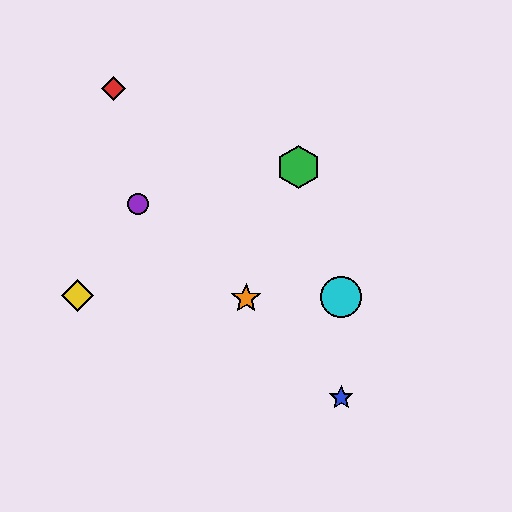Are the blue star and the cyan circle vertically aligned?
Yes, both are at x≈341.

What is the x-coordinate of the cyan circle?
The cyan circle is at x≈341.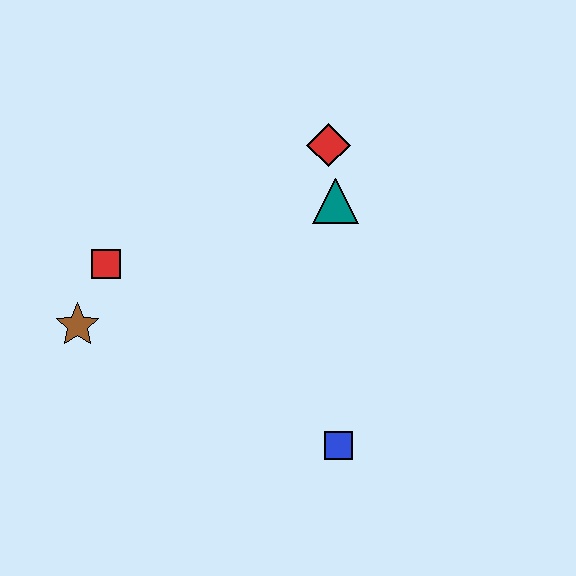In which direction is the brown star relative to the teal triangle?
The brown star is to the left of the teal triangle.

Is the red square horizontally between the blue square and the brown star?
Yes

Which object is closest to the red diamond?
The teal triangle is closest to the red diamond.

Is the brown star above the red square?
No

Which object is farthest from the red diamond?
The brown star is farthest from the red diamond.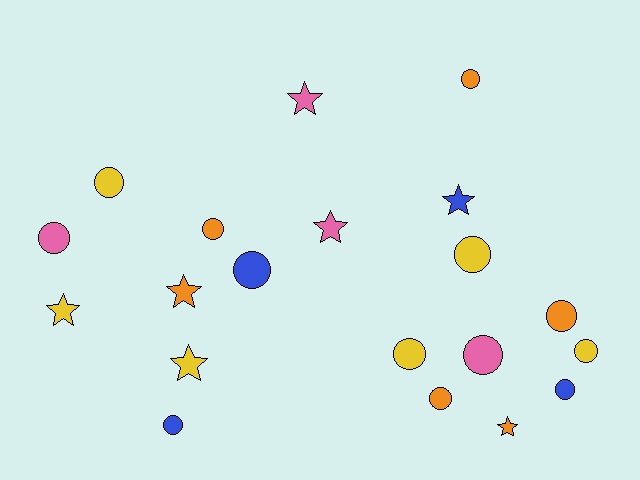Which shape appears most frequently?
Circle, with 13 objects.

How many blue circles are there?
There are 3 blue circles.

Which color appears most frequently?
Yellow, with 6 objects.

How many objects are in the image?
There are 20 objects.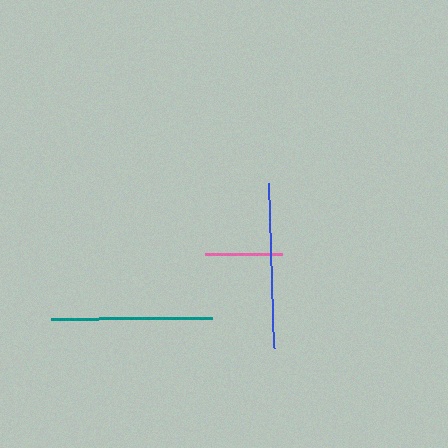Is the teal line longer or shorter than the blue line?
The blue line is longer than the teal line.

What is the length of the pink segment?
The pink segment is approximately 77 pixels long.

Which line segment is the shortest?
The pink line is the shortest at approximately 77 pixels.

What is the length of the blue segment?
The blue segment is approximately 165 pixels long.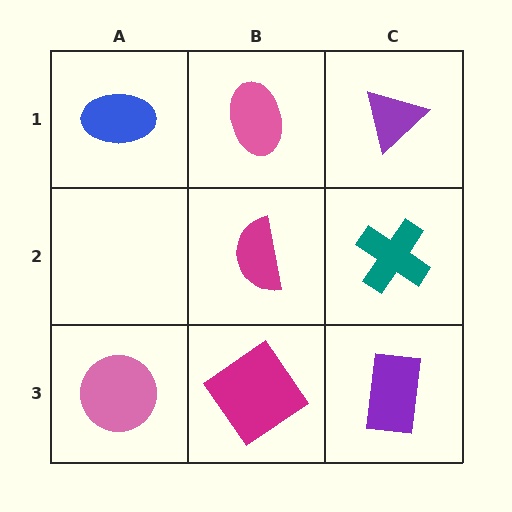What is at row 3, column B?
A magenta diamond.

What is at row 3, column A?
A pink circle.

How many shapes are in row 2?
2 shapes.